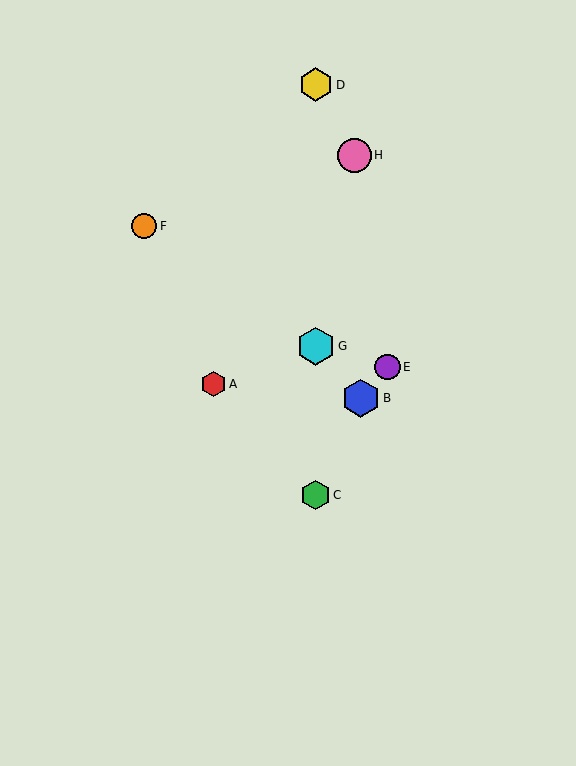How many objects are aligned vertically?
3 objects (C, D, G) are aligned vertically.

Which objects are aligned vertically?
Objects C, D, G are aligned vertically.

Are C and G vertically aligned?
Yes, both are at x≈316.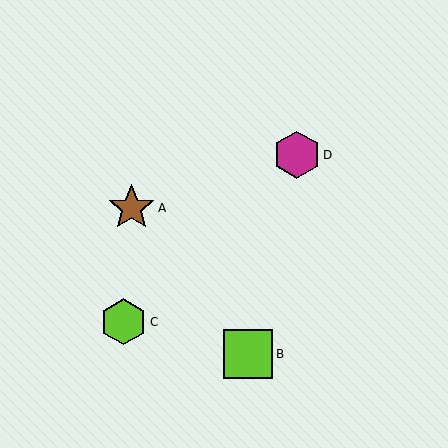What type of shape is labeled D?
Shape D is a magenta hexagon.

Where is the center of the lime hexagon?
The center of the lime hexagon is at (124, 322).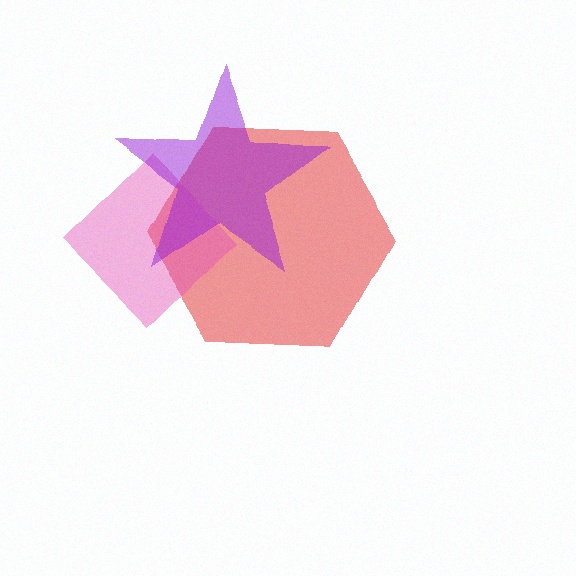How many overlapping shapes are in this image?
There are 3 overlapping shapes in the image.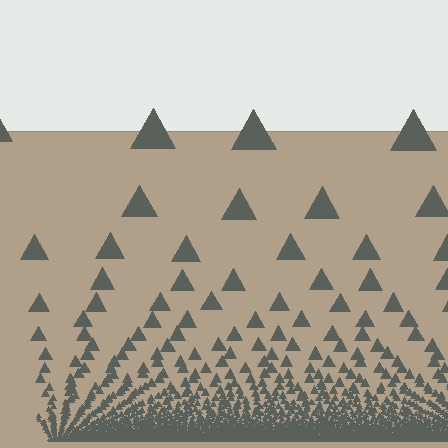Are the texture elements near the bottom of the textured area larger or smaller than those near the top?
Smaller. The gradient is inverted — elements near the bottom are smaller and denser.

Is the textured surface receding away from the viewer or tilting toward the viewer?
The surface appears to tilt toward the viewer. Texture elements get larger and sparser toward the top.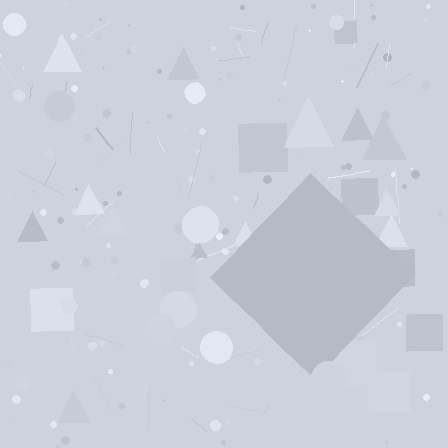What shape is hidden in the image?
A diamond is hidden in the image.